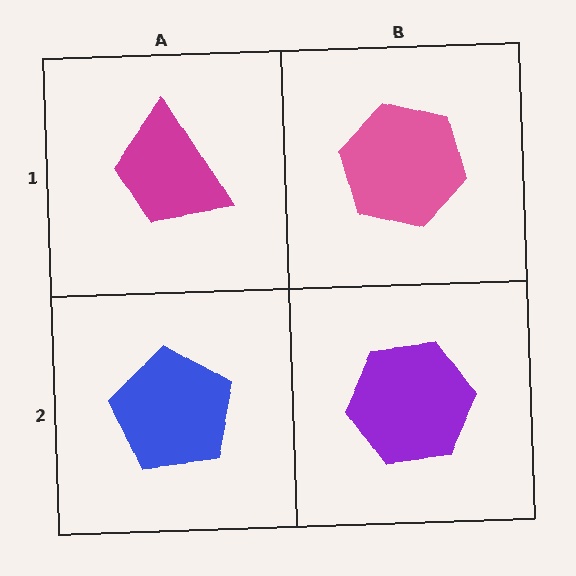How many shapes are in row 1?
2 shapes.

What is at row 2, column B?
A purple hexagon.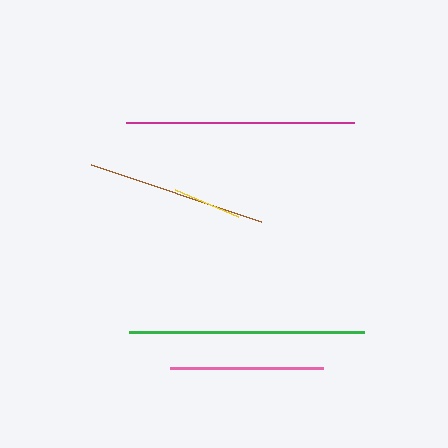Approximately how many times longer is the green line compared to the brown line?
The green line is approximately 1.3 times the length of the brown line.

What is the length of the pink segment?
The pink segment is approximately 153 pixels long.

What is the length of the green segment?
The green segment is approximately 235 pixels long.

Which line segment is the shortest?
The yellow line is the shortest at approximately 68 pixels.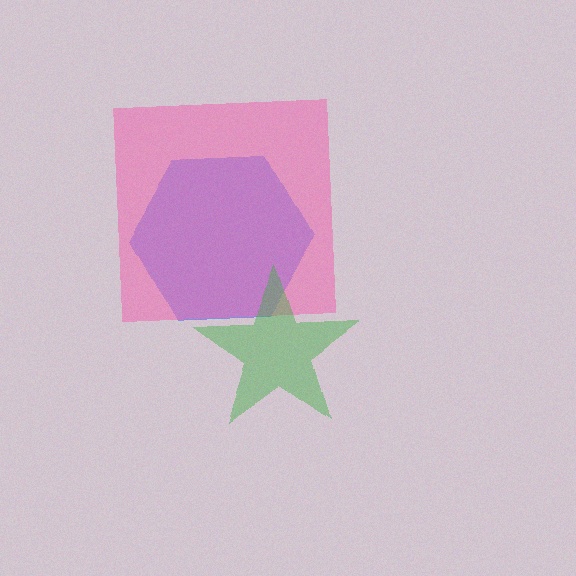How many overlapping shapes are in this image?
There are 3 overlapping shapes in the image.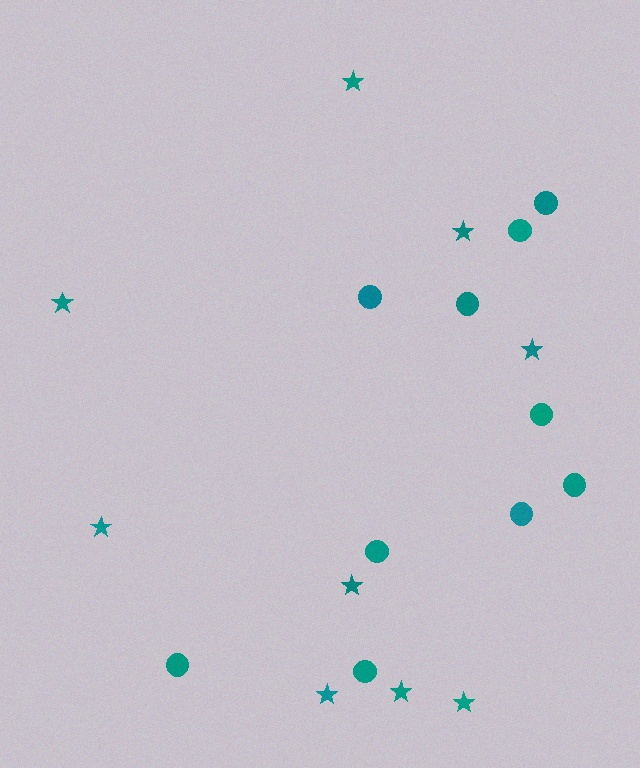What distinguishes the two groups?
There are 2 groups: one group of circles (10) and one group of stars (9).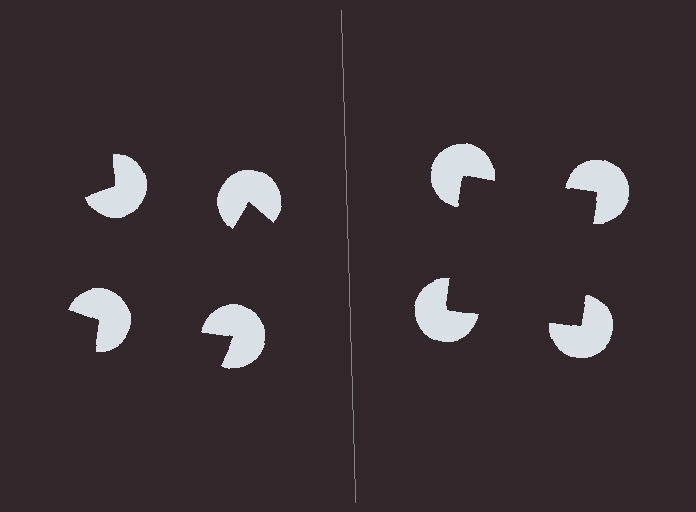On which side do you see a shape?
An illusory square appears on the right side. On the left side the wedge cuts are rotated, so no coherent shape forms.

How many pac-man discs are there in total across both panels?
8 — 4 on each side.